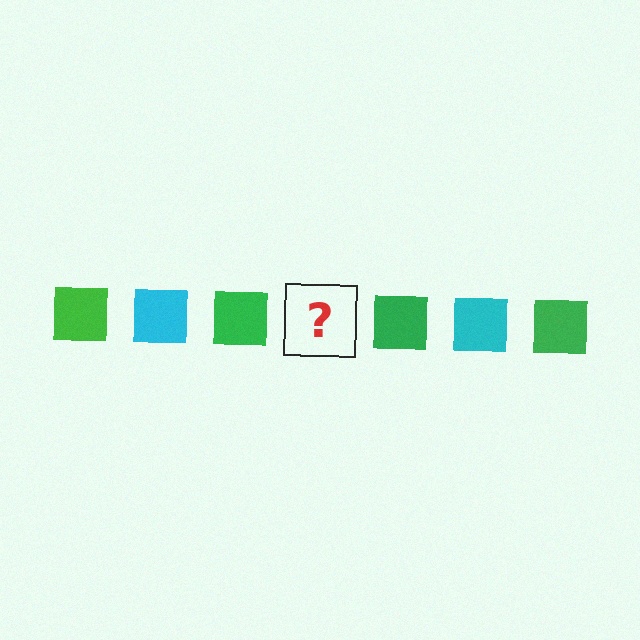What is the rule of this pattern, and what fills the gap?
The rule is that the pattern cycles through green, cyan squares. The gap should be filled with a cyan square.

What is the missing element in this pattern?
The missing element is a cyan square.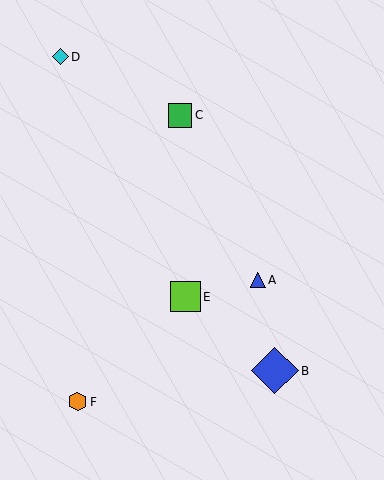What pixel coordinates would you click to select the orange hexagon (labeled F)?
Click at (78, 402) to select the orange hexagon F.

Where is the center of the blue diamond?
The center of the blue diamond is at (275, 371).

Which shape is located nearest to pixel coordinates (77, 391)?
The orange hexagon (labeled F) at (78, 402) is nearest to that location.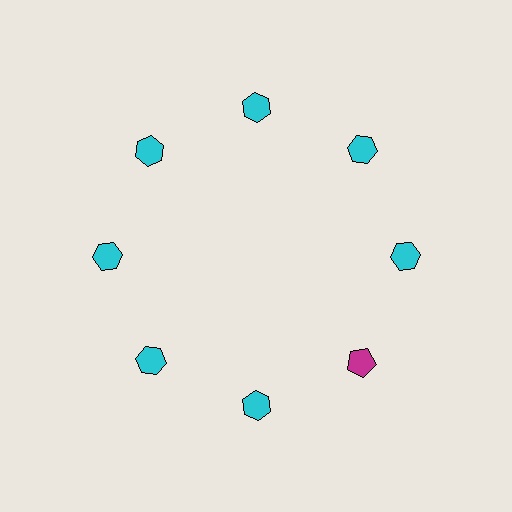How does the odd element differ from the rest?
It differs in both color (magenta instead of cyan) and shape (pentagon instead of hexagon).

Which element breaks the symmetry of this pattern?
The magenta pentagon at roughly the 4 o'clock position breaks the symmetry. All other shapes are cyan hexagons.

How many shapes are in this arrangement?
There are 8 shapes arranged in a ring pattern.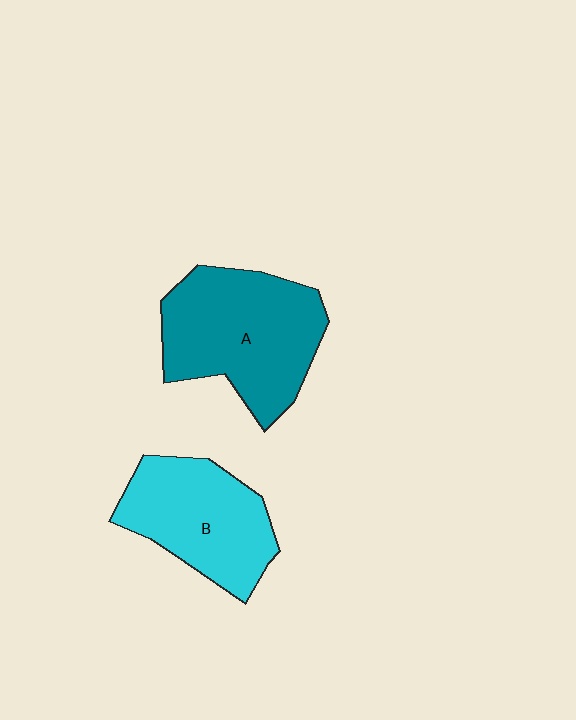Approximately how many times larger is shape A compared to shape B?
Approximately 1.3 times.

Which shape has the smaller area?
Shape B (cyan).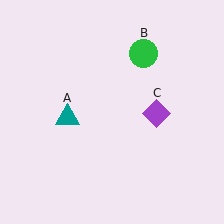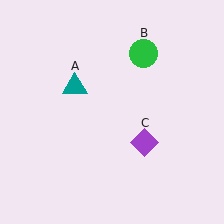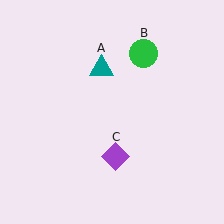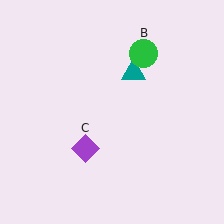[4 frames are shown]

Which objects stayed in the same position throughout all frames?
Green circle (object B) remained stationary.